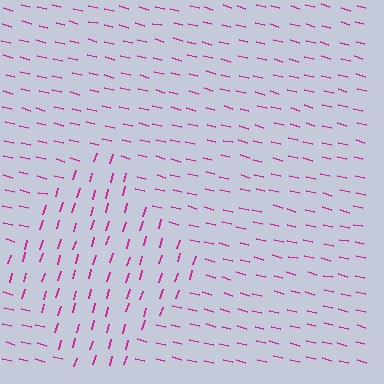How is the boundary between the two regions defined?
The boundary is defined purely by a change in line orientation (approximately 89 degrees difference). All lines are the same color and thickness.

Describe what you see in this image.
The image is filled with small magenta line segments. A diamond region in the image has lines oriented differently from the surrounding lines, creating a visible texture boundary.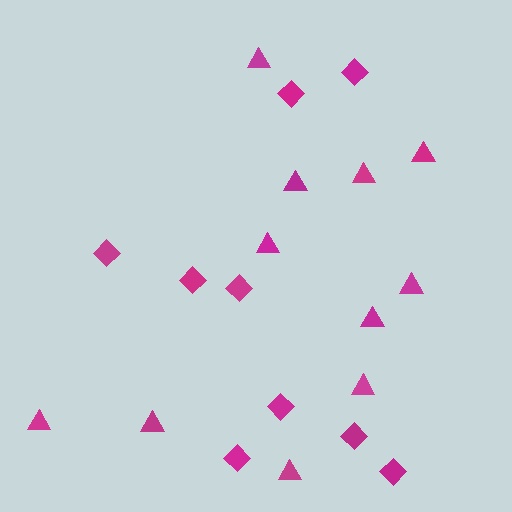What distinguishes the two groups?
There are 2 groups: one group of diamonds (9) and one group of triangles (11).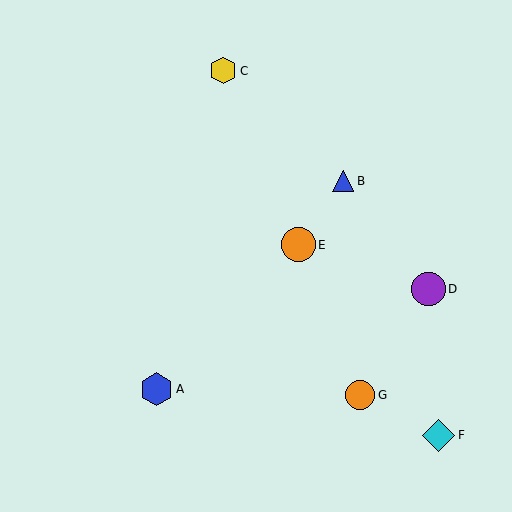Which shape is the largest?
The orange circle (labeled E) is the largest.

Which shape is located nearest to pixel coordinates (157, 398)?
The blue hexagon (labeled A) at (157, 389) is nearest to that location.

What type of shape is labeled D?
Shape D is a purple circle.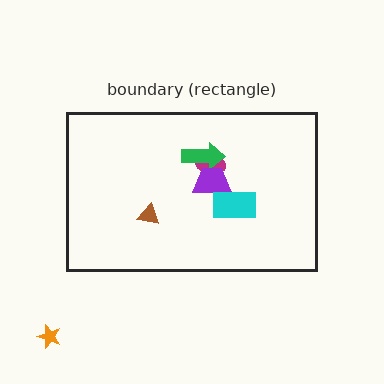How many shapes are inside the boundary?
5 inside, 1 outside.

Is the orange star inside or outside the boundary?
Outside.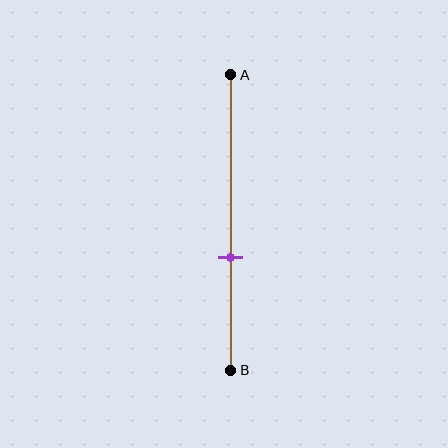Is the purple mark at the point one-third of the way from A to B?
No, the mark is at about 60% from A, not at the 33% one-third point.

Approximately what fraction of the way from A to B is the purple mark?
The purple mark is approximately 60% of the way from A to B.